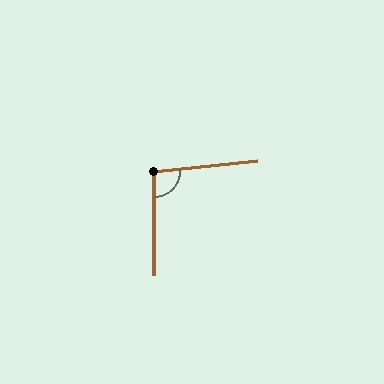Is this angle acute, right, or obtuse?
It is obtuse.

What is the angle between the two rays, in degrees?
Approximately 96 degrees.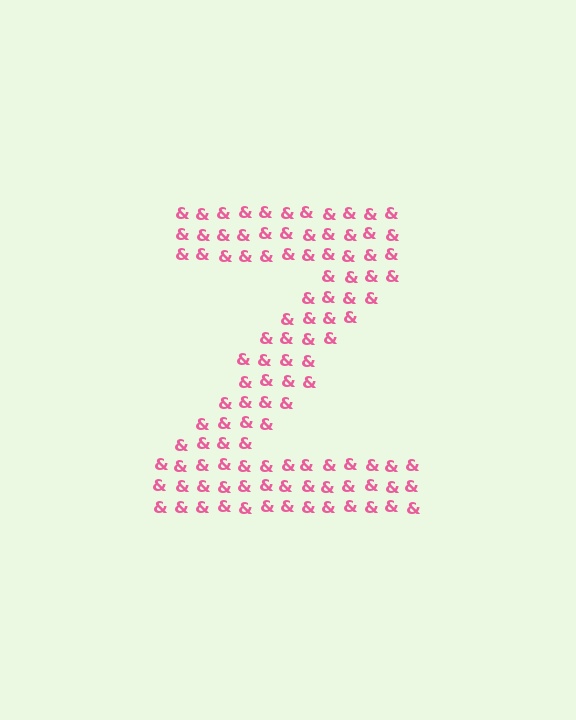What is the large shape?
The large shape is the letter Z.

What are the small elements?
The small elements are ampersands.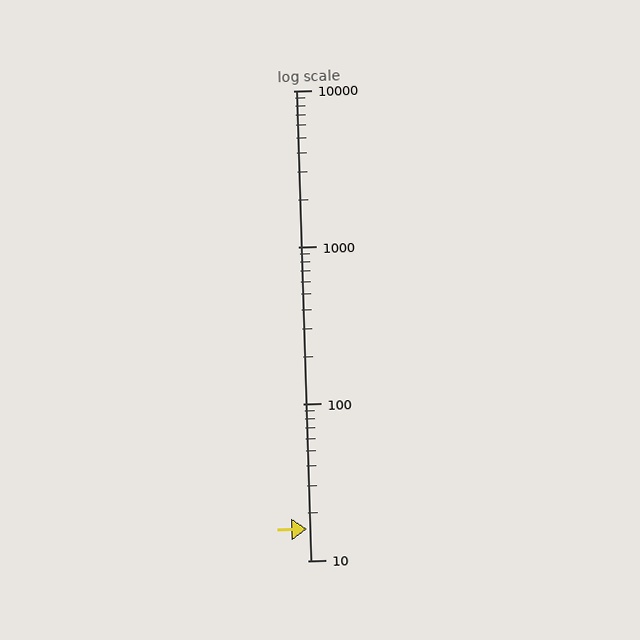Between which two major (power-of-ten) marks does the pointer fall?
The pointer is between 10 and 100.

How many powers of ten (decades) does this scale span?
The scale spans 3 decades, from 10 to 10000.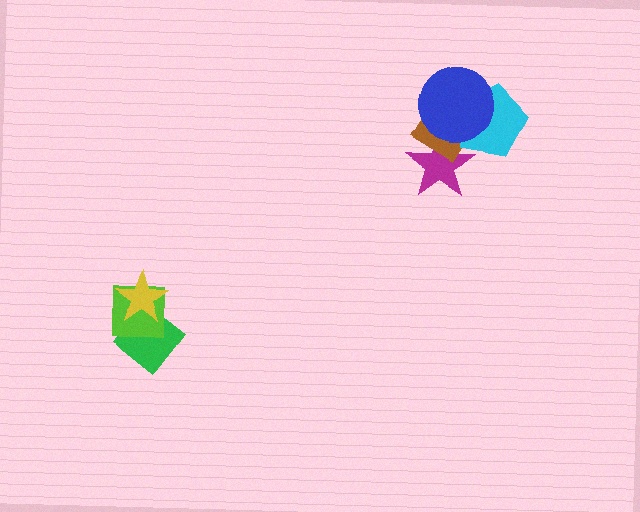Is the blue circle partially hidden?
No, no other shape covers it.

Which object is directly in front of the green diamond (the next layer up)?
The lime square is directly in front of the green diamond.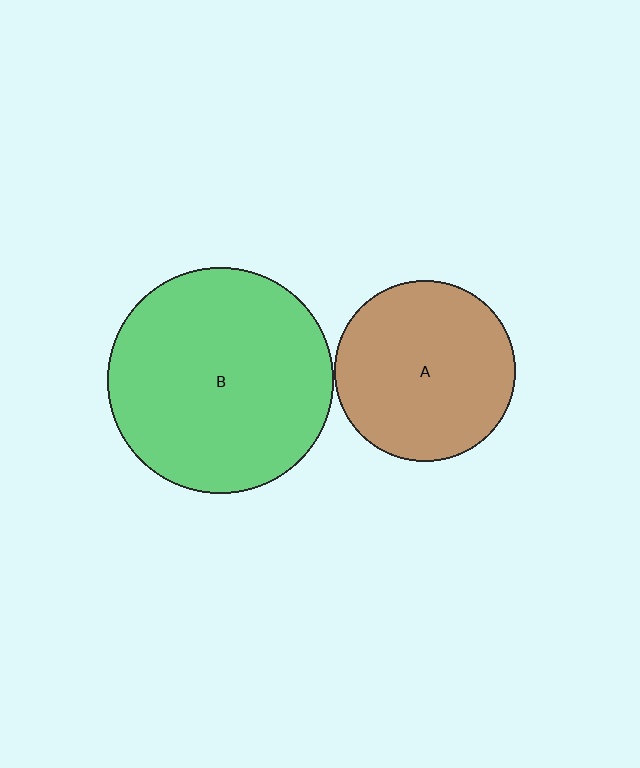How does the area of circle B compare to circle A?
Approximately 1.6 times.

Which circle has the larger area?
Circle B (green).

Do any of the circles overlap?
No, none of the circles overlap.